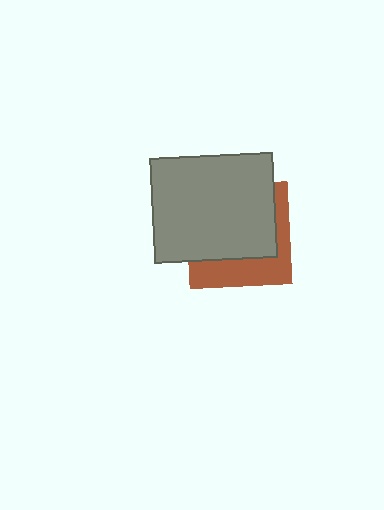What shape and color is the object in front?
The object in front is a gray rectangle.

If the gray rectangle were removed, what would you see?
You would see the complete brown square.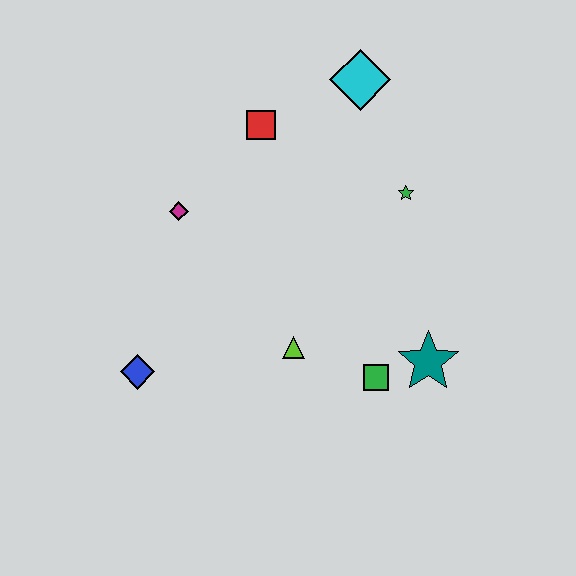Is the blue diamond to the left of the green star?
Yes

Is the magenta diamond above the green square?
Yes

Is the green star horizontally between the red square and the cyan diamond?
No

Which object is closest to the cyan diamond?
The red square is closest to the cyan diamond.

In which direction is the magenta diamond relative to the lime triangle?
The magenta diamond is above the lime triangle.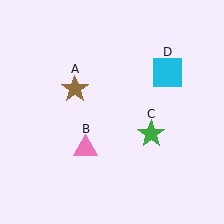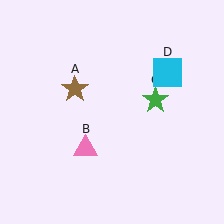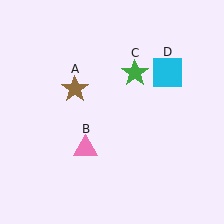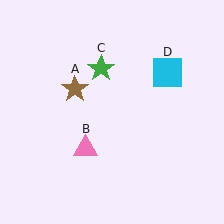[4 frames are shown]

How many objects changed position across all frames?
1 object changed position: green star (object C).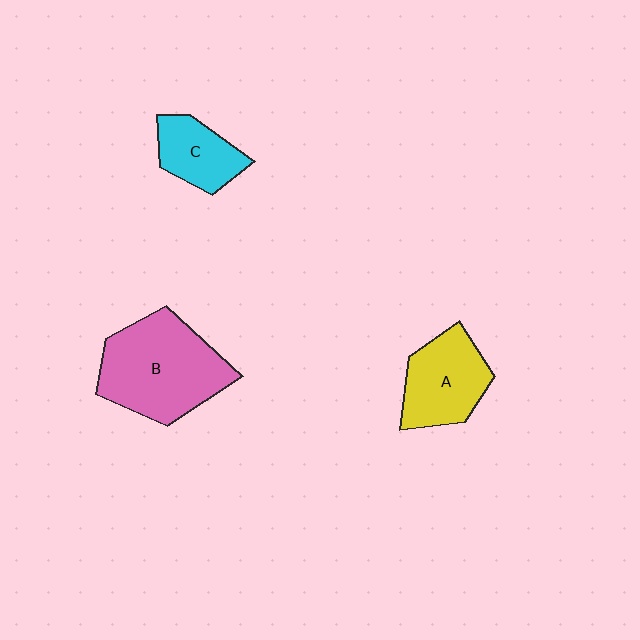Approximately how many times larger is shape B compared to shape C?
Approximately 2.2 times.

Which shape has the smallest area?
Shape C (cyan).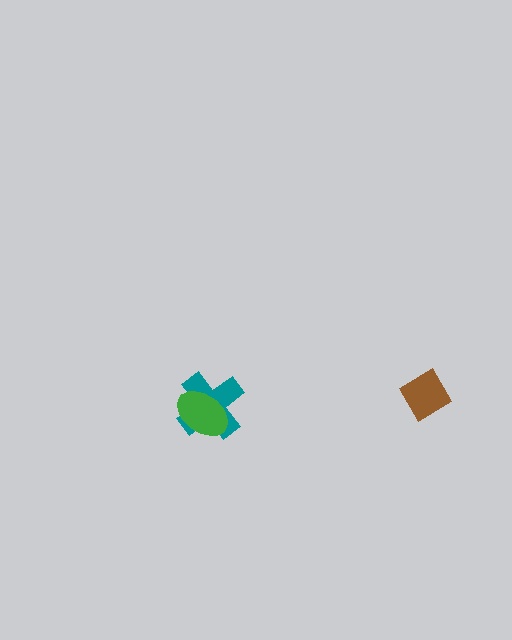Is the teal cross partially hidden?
Yes, it is partially covered by another shape.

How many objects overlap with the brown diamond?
0 objects overlap with the brown diamond.